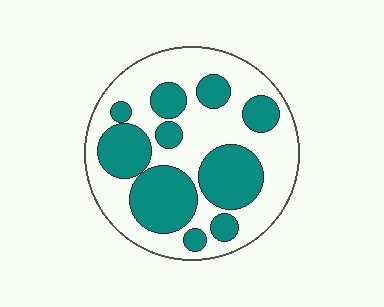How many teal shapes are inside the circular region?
10.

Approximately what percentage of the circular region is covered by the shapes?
Approximately 40%.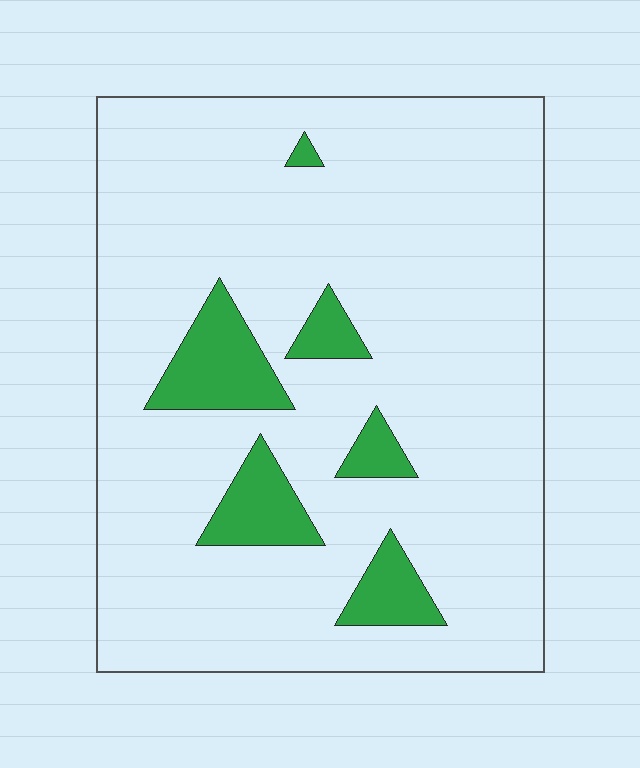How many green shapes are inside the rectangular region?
6.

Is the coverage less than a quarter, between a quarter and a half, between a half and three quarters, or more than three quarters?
Less than a quarter.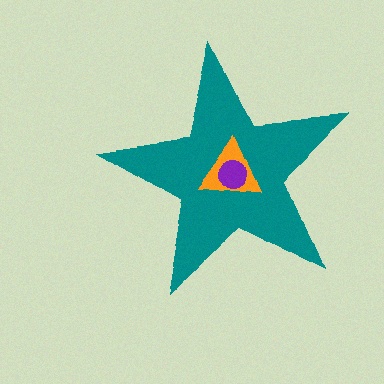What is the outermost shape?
The teal star.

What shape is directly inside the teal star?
The orange triangle.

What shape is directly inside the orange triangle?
The purple circle.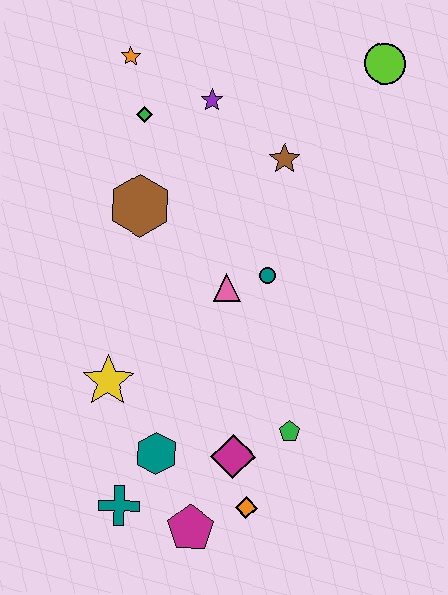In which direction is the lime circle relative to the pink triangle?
The lime circle is above the pink triangle.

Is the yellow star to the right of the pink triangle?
No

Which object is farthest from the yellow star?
The lime circle is farthest from the yellow star.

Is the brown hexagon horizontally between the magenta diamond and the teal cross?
Yes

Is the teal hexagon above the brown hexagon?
No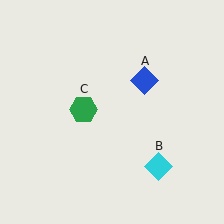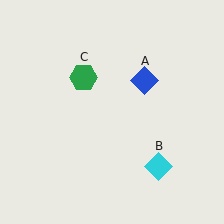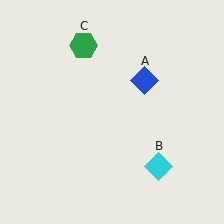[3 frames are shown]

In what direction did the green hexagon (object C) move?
The green hexagon (object C) moved up.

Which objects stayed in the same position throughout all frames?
Blue diamond (object A) and cyan diamond (object B) remained stationary.